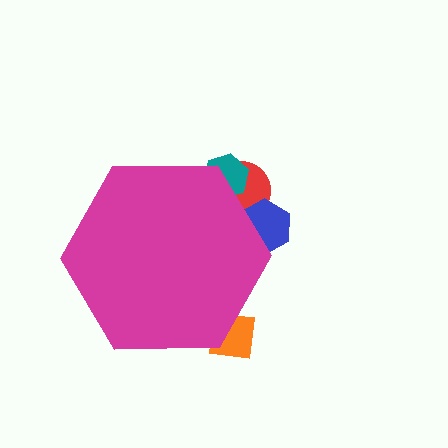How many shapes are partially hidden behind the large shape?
4 shapes are partially hidden.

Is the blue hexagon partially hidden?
Yes, the blue hexagon is partially hidden behind the magenta hexagon.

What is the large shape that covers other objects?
A magenta hexagon.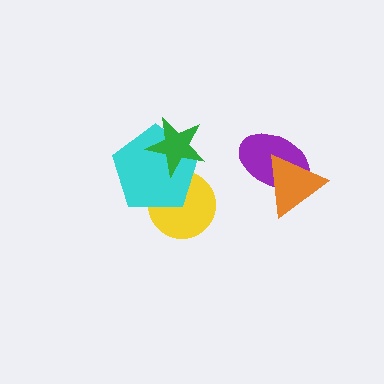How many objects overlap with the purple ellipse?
1 object overlaps with the purple ellipse.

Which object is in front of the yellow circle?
The cyan pentagon is in front of the yellow circle.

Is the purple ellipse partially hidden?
Yes, it is partially covered by another shape.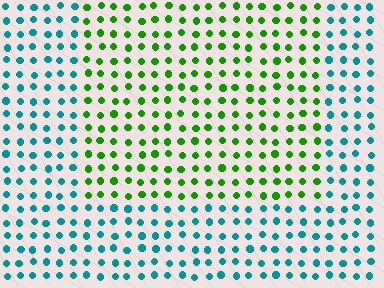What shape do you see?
I see a rectangle.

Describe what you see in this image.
The image is filled with small teal elements in a uniform arrangement. A rectangle-shaped region is visible where the elements are tinted to a slightly different hue, forming a subtle color boundary.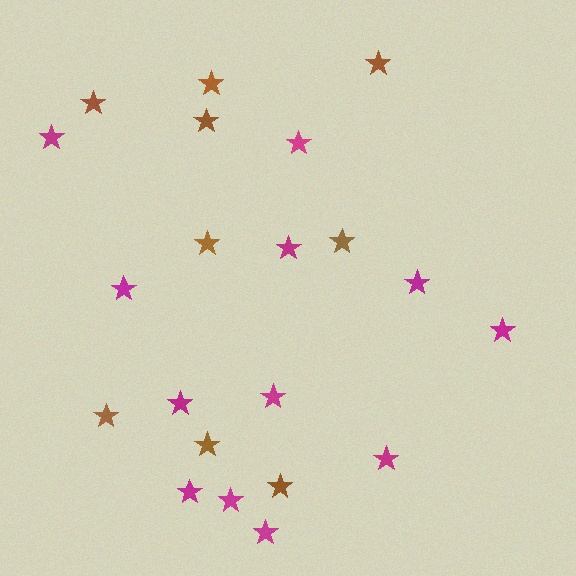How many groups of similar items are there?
There are 2 groups: one group of magenta stars (12) and one group of brown stars (9).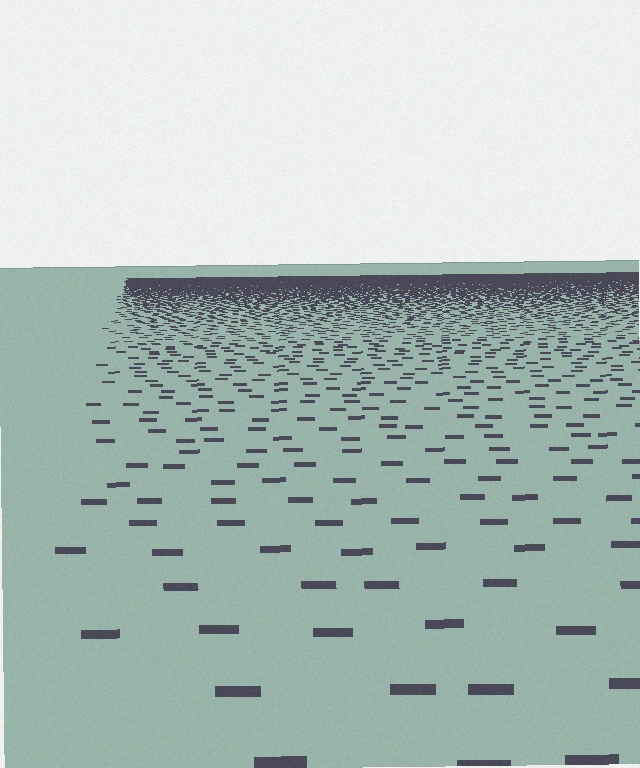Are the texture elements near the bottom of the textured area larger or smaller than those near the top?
Larger. Near the bottom, elements are closer to the viewer and appear at a bigger on-screen size.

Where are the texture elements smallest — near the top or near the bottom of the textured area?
Near the top.